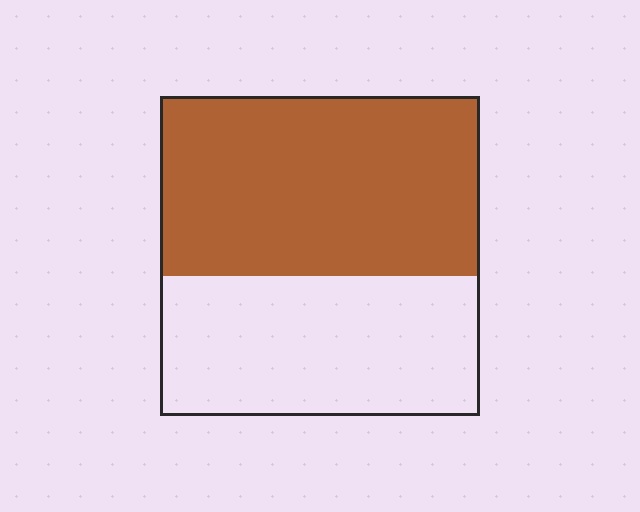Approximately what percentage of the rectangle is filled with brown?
Approximately 55%.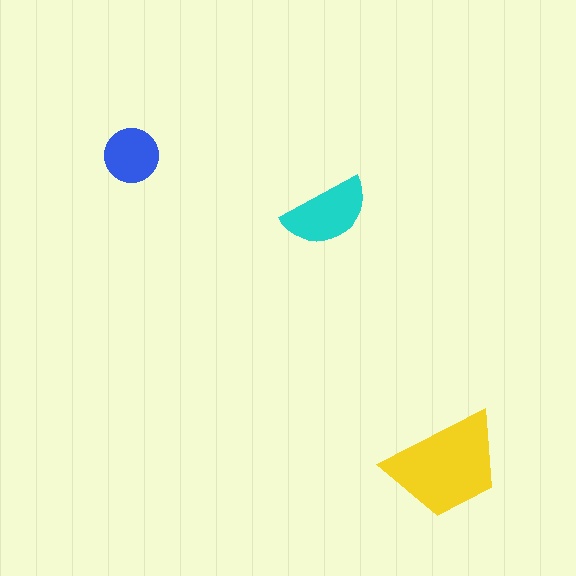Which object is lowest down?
The yellow trapezoid is bottommost.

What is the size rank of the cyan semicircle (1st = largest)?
2nd.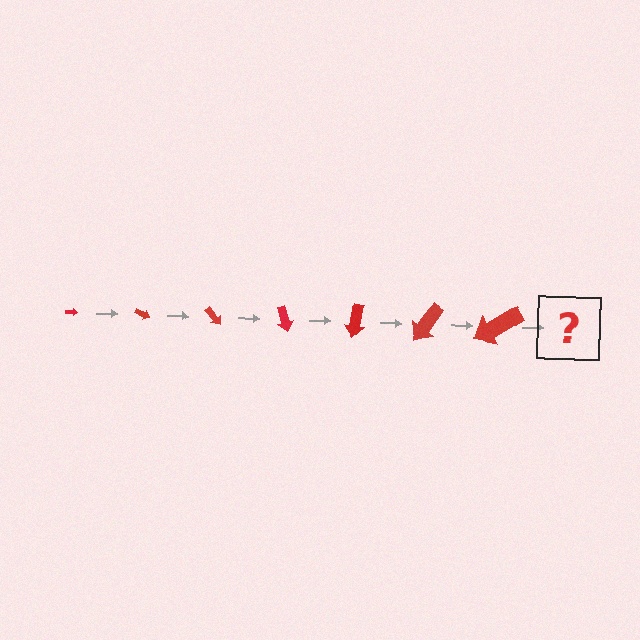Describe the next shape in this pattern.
It should be an arrow, larger than the previous one and rotated 175 degrees from the start.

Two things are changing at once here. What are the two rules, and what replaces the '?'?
The two rules are that the arrow grows larger each step and it rotates 25 degrees each step. The '?' should be an arrow, larger than the previous one and rotated 175 degrees from the start.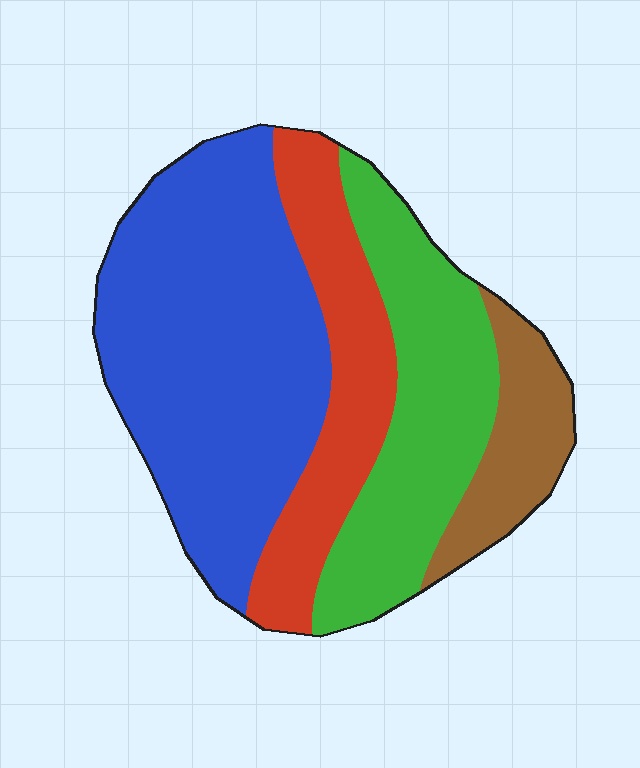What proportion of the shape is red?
Red takes up between a sixth and a third of the shape.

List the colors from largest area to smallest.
From largest to smallest: blue, green, red, brown.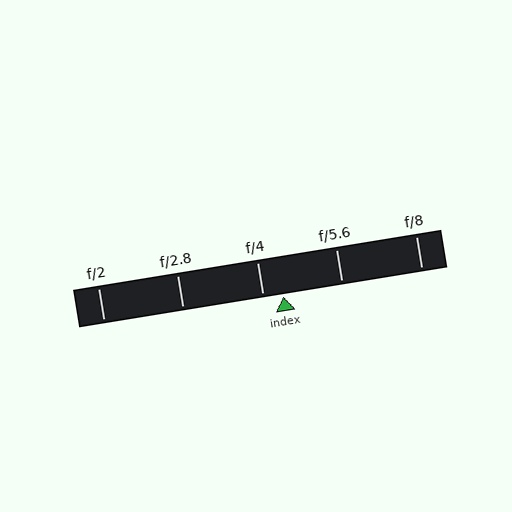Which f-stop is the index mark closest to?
The index mark is closest to f/4.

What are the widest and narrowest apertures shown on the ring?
The widest aperture shown is f/2 and the narrowest is f/8.